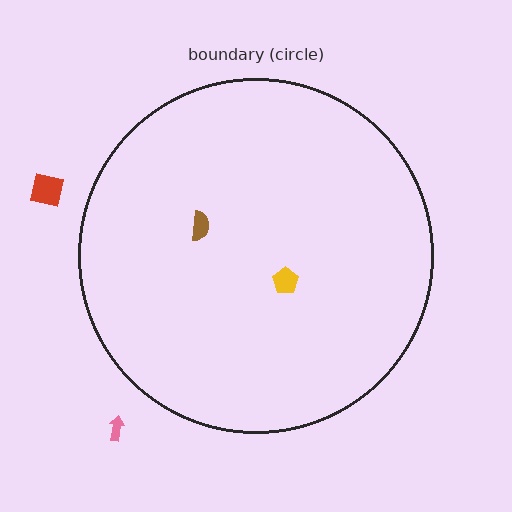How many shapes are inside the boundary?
2 inside, 2 outside.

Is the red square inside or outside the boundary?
Outside.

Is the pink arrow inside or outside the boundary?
Outside.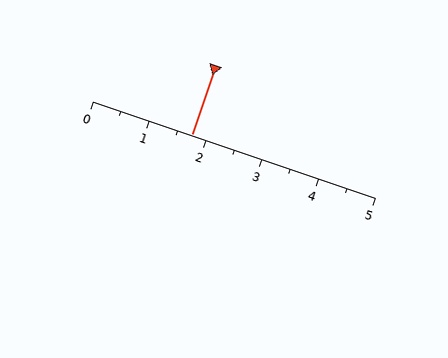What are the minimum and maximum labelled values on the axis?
The axis runs from 0 to 5.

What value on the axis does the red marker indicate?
The marker indicates approximately 1.8.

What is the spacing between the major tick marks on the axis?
The major ticks are spaced 1 apart.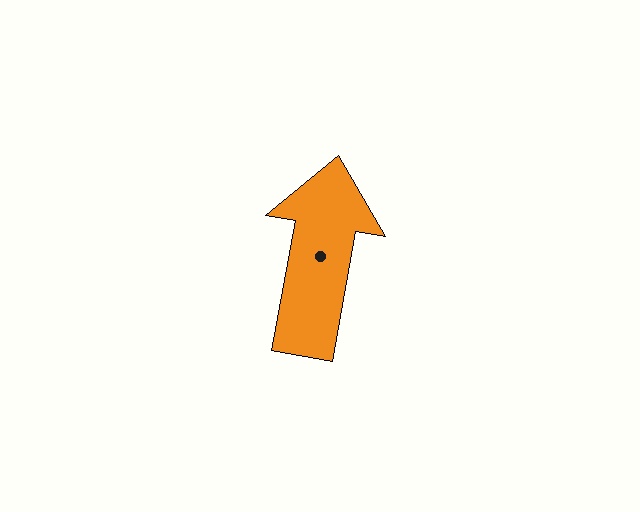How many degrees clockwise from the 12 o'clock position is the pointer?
Approximately 10 degrees.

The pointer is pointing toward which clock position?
Roughly 12 o'clock.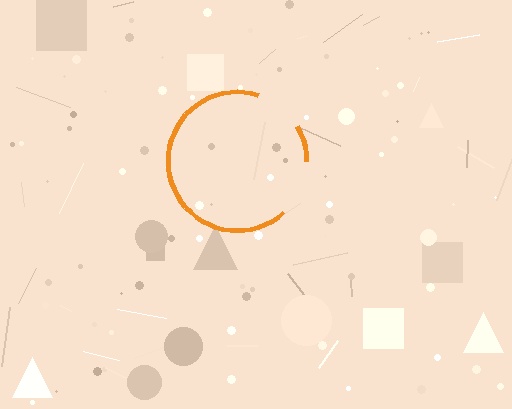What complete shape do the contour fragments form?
The contour fragments form a circle.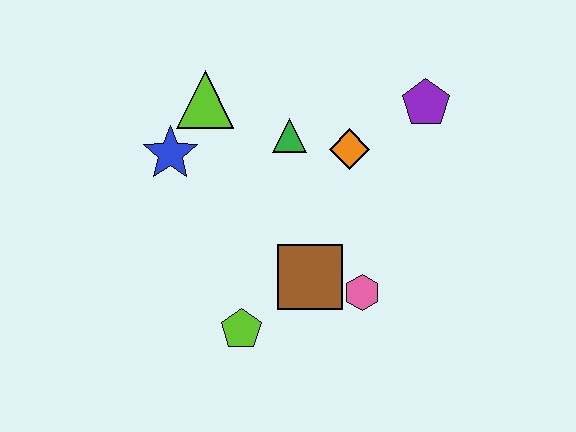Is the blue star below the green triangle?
Yes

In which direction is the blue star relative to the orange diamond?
The blue star is to the left of the orange diamond.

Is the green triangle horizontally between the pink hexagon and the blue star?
Yes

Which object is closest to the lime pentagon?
The brown square is closest to the lime pentagon.